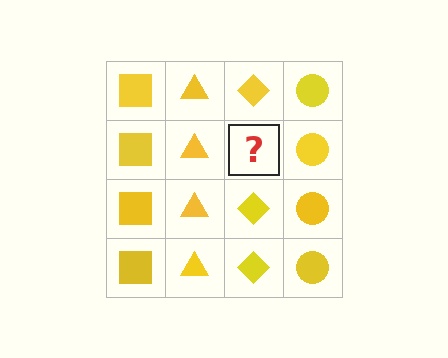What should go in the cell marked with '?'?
The missing cell should contain a yellow diamond.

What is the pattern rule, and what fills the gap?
The rule is that each column has a consistent shape. The gap should be filled with a yellow diamond.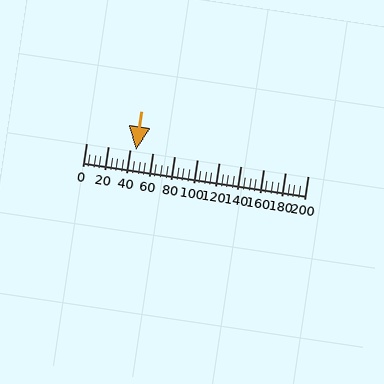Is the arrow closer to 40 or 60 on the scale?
The arrow is closer to 40.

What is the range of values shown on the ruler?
The ruler shows values from 0 to 200.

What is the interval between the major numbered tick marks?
The major tick marks are spaced 20 units apart.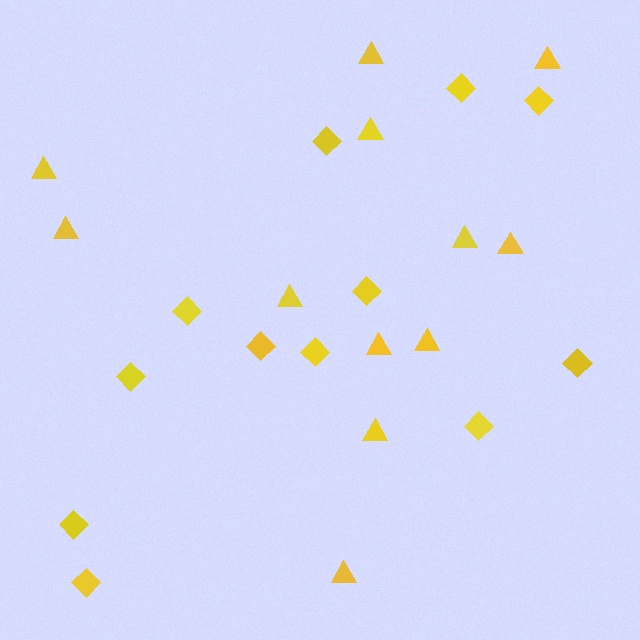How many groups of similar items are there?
There are 2 groups: one group of diamonds (12) and one group of triangles (12).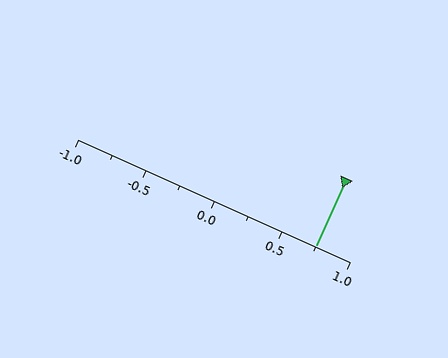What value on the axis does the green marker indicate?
The marker indicates approximately 0.75.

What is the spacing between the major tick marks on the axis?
The major ticks are spaced 0.5 apart.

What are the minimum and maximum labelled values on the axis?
The axis runs from -1.0 to 1.0.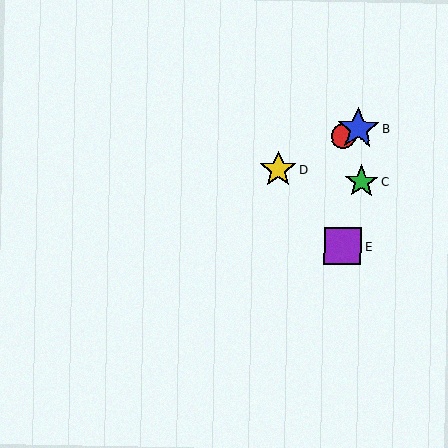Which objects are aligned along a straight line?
Objects A, B, D are aligned along a straight line.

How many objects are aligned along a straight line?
3 objects (A, B, D) are aligned along a straight line.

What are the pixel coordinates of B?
Object B is at (358, 129).